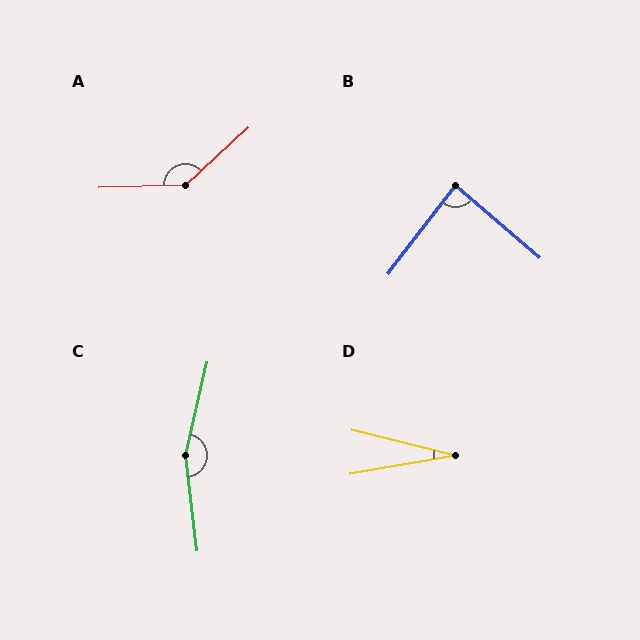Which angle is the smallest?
D, at approximately 24 degrees.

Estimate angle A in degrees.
Approximately 139 degrees.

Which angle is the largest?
C, at approximately 160 degrees.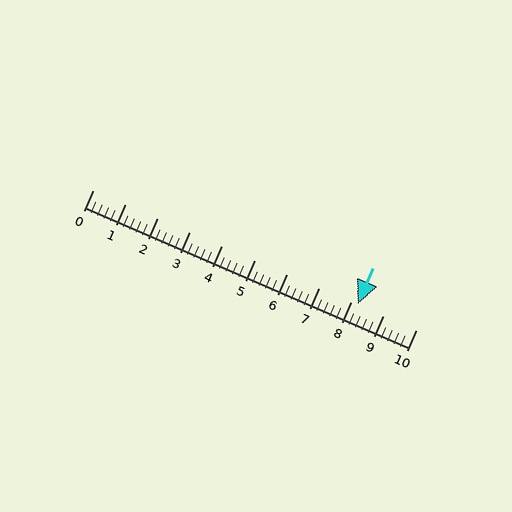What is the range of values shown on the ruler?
The ruler shows values from 0 to 10.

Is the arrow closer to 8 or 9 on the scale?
The arrow is closer to 8.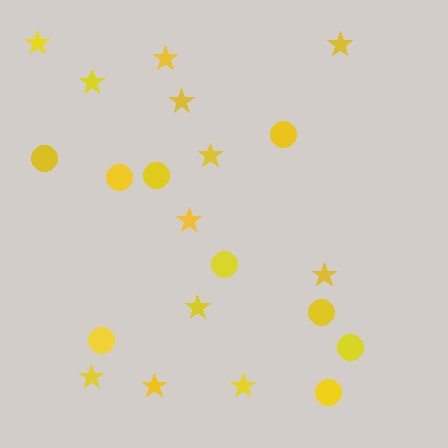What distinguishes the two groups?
There are 2 groups: one group of stars (12) and one group of circles (9).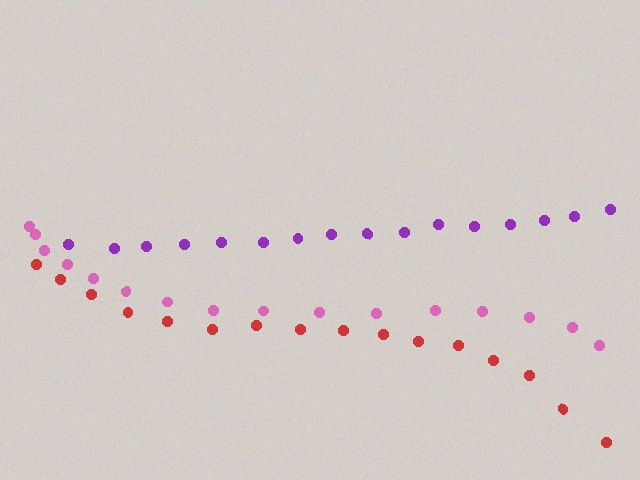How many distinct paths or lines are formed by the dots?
There are 3 distinct paths.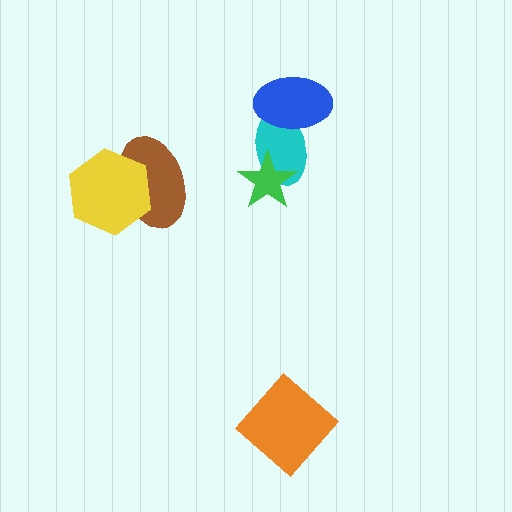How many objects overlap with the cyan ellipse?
2 objects overlap with the cyan ellipse.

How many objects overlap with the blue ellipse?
1 object overlaps with the blue ellipse.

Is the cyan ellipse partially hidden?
Yes, it is partially covered by another shape.